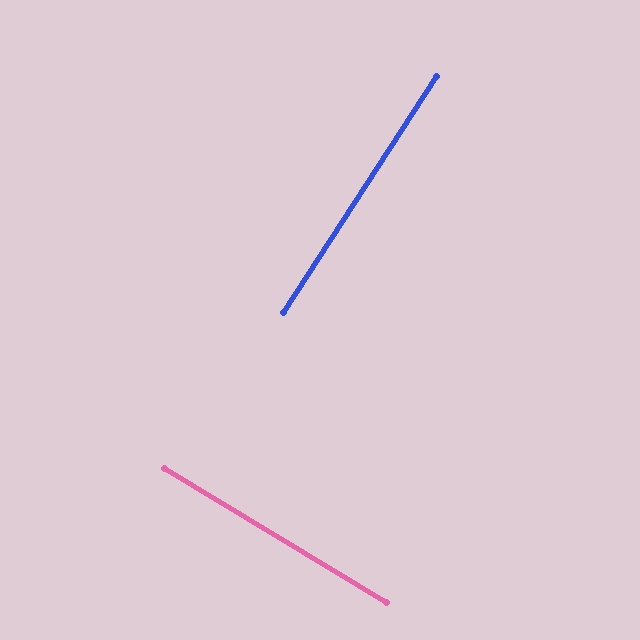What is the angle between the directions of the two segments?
Approximately 88 degrees.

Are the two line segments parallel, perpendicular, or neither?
Perpendicular — they meet at approximately 88°.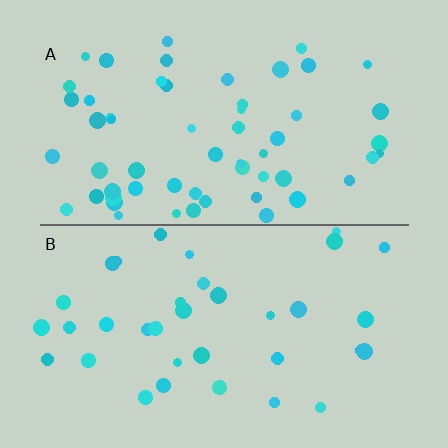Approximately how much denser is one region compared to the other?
Approximately 1.6× — region A over region B.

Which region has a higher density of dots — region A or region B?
A (the top).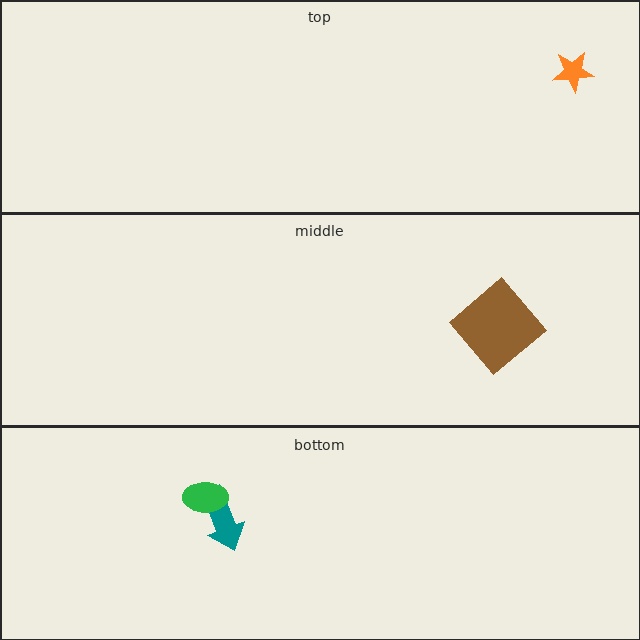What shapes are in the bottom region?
The teal arrow, the green ellipse.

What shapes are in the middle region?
The brown diamond.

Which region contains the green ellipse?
The bottom region.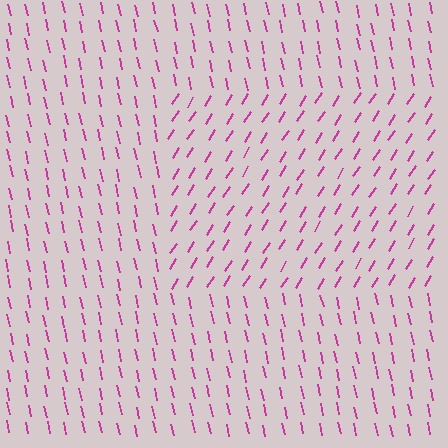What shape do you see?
I see a rectangle.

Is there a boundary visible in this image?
Yes, there is a texture boundary formed by a change in line orientation.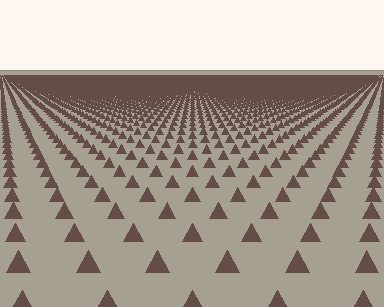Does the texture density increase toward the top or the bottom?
Density increases toward the top.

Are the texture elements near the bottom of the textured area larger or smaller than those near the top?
Larger. Near the bottom, elements are closer to the viewer and appear at a bigger on-screen size.